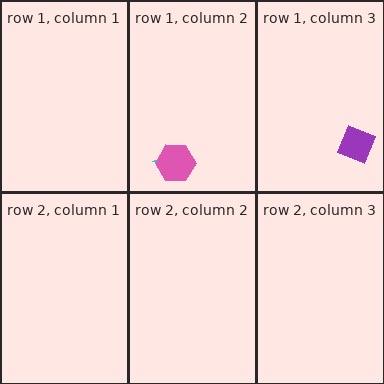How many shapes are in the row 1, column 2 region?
2.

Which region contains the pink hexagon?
The row 1, column 2 region.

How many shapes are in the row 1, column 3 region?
1.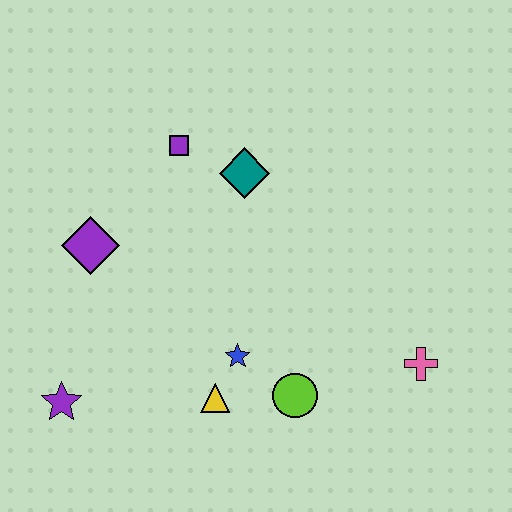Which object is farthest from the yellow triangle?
The purple square is farthest from the yellow triangle.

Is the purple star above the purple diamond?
No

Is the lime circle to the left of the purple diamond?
No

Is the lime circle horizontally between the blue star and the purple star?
No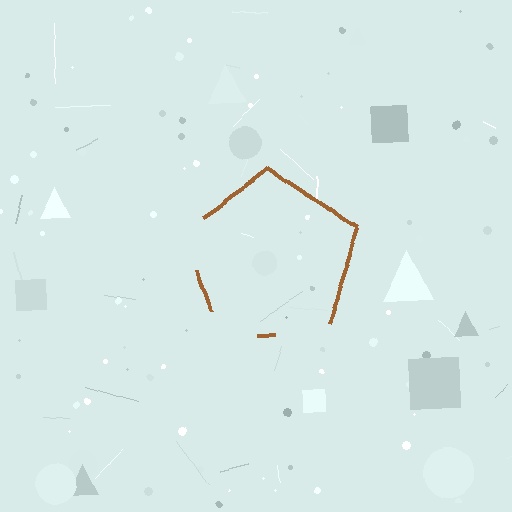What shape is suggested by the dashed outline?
The dashed outline suggests a pentagon.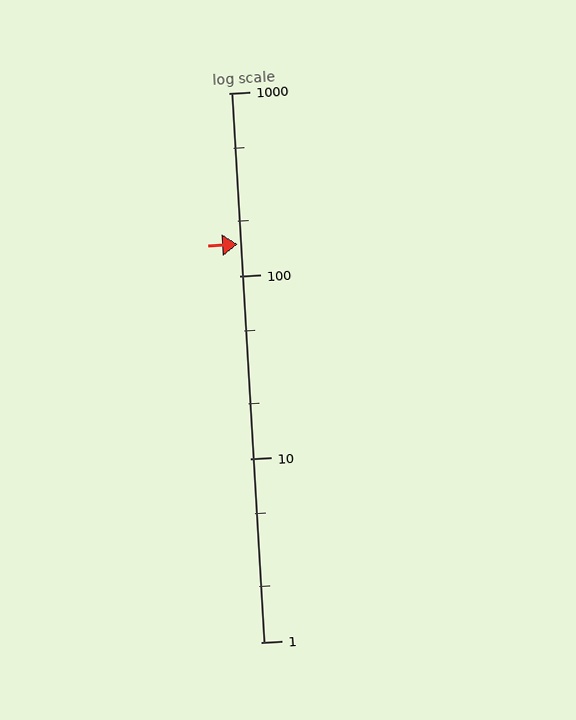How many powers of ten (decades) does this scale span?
The scale spans 3 decades, from 1 to 1000.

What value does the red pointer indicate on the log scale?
The pointer indicates approximately 150.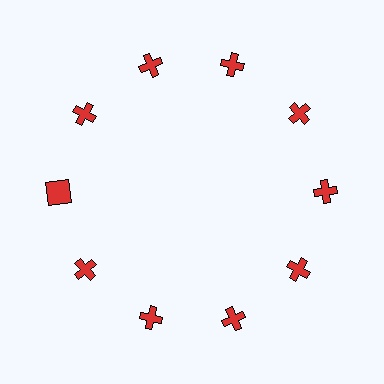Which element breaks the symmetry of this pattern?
The red square at roughly the 9 o'clock position breaks the symmetry. All other shapes are red crosses.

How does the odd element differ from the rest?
It has a different shape: square instead of cross.